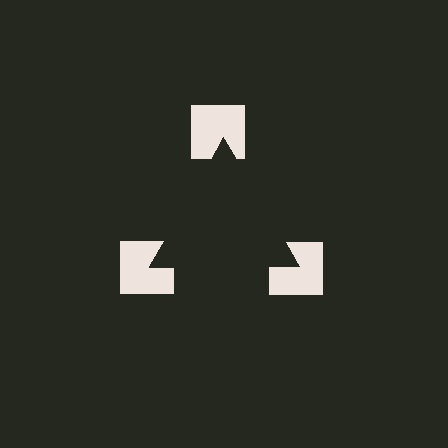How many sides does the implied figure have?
3 sides.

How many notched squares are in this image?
There are 3 — one at each vertex of the illusory triangle.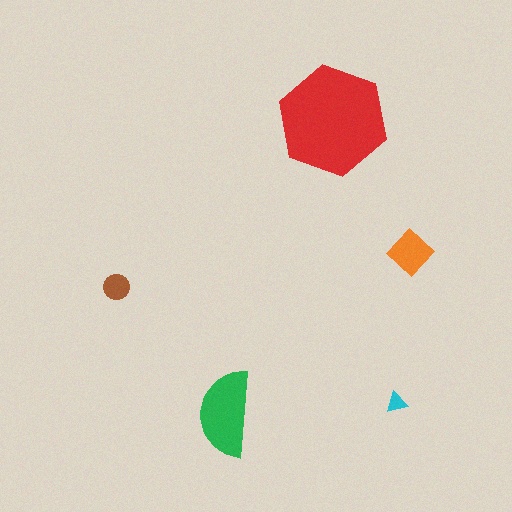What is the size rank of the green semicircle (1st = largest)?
2nd.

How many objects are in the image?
There are 5 objects in the image.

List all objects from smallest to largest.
The cyan triangle, the brown circle, the orange diamond, the green semicircle, the red hexagon.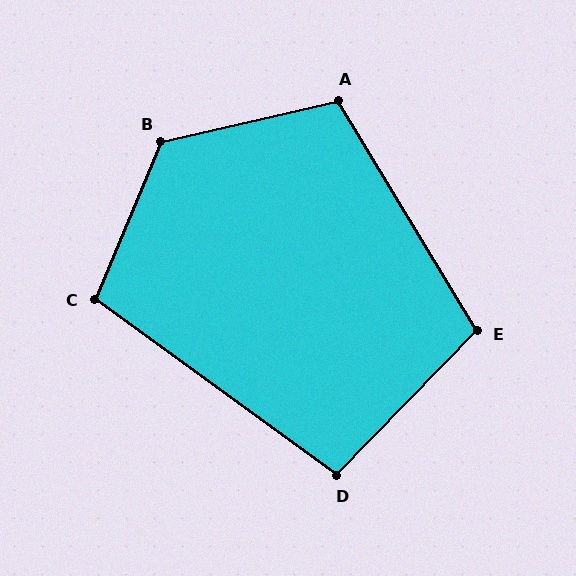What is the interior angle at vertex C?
Approximately 103 degrees (obtuse).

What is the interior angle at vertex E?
Approximately 105 degrees (obtuse).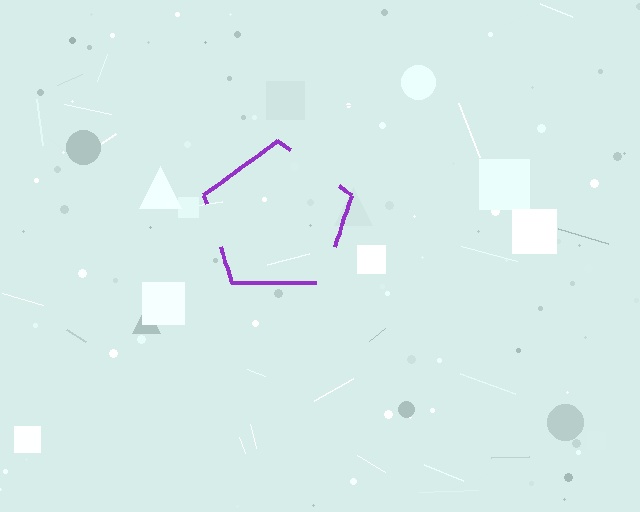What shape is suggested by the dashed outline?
The dashed outline suggests a pentagon.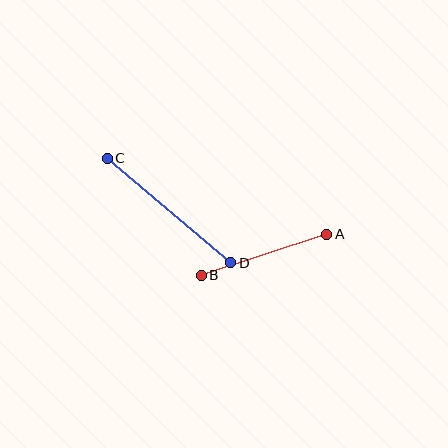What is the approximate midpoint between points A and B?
The midpoint is at approximately (264, 255) pixels.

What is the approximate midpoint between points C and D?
The midpoint is at approximately (169, 211) pixels.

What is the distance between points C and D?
The distance is approximately 162 pixels.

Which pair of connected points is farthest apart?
Points C and D are farthest apart.